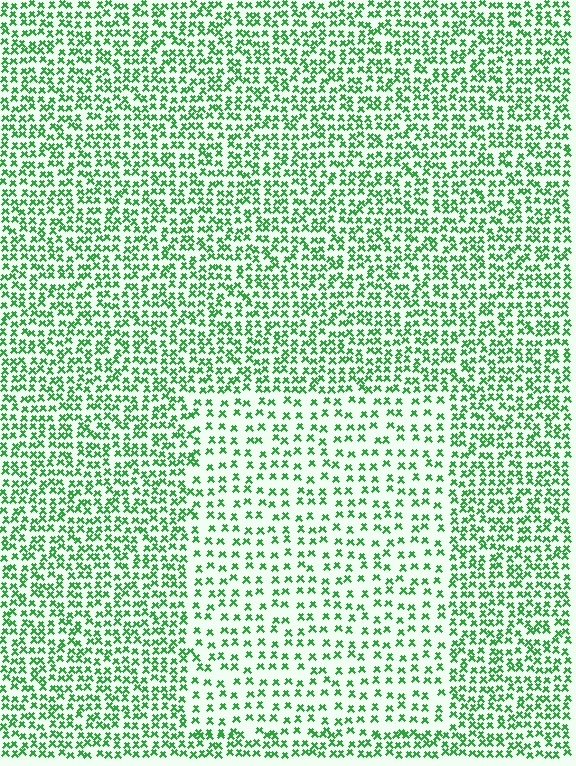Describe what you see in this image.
The image contains small green elements arranged at two different densities. A rectangle-shaped region is visible where the elements are less densely packed than the surrounding area.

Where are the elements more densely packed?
The elements are more densely packed outside the rectangle boundary.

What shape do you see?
I see a rectangle.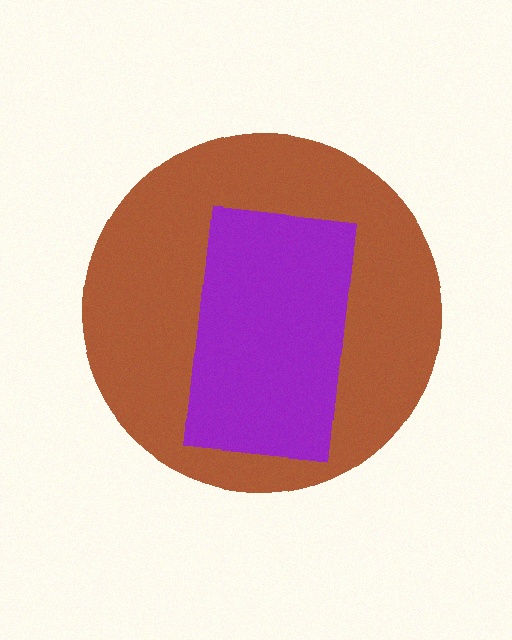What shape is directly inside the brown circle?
The purple rectangle.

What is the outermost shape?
The brown circle.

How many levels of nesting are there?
2.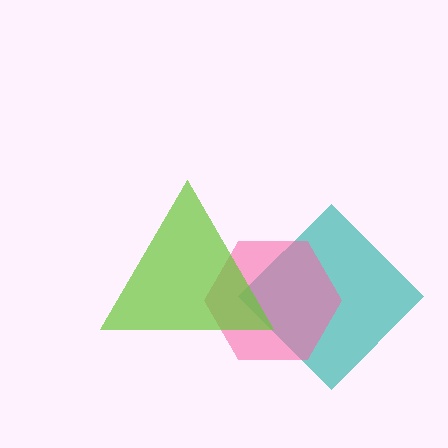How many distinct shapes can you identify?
There are 3 distinct shapes: a teal diamond, a pink hexagon, a lime triangle.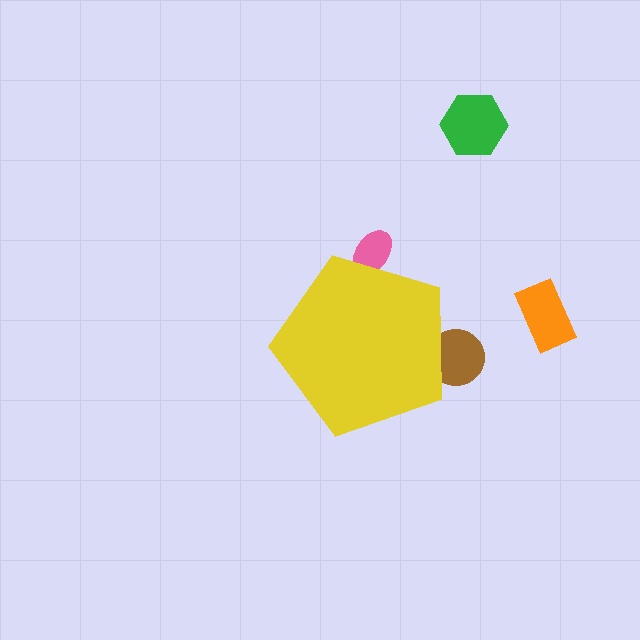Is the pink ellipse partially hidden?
Yes, the pink ellipse is partially hidden behind the yellow pentagon.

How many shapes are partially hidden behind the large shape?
2 shapes are partially hidden.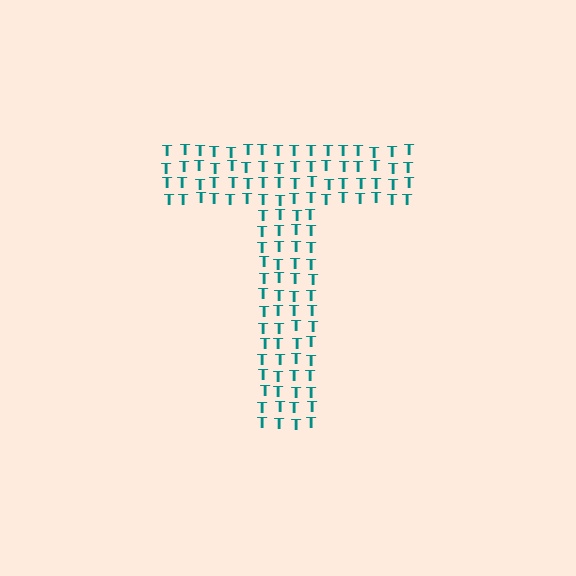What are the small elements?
The small elements are letter T's.